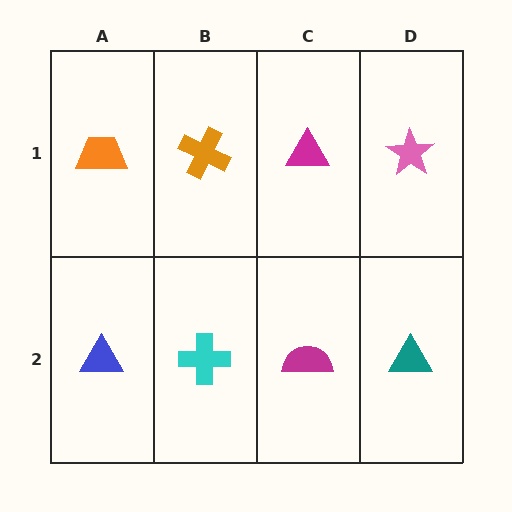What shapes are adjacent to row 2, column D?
A pink star (row 1, column D), a magenta semicircle (row 2, column C).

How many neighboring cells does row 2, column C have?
3.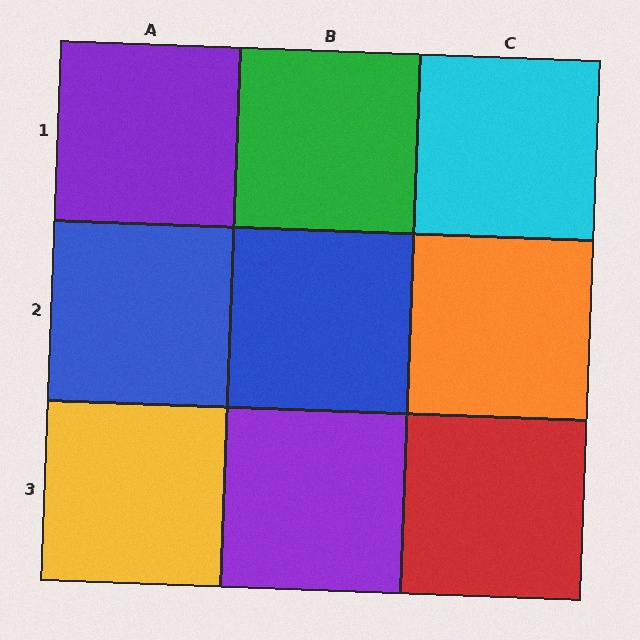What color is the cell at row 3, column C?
Red.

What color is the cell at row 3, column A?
Yellow.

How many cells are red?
1 cell is red.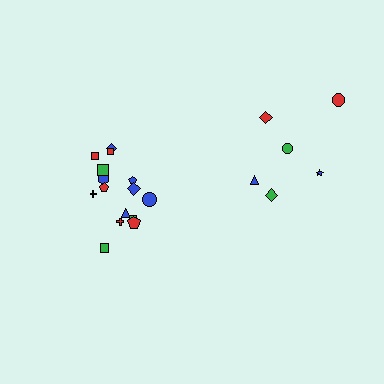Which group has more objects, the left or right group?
The left group.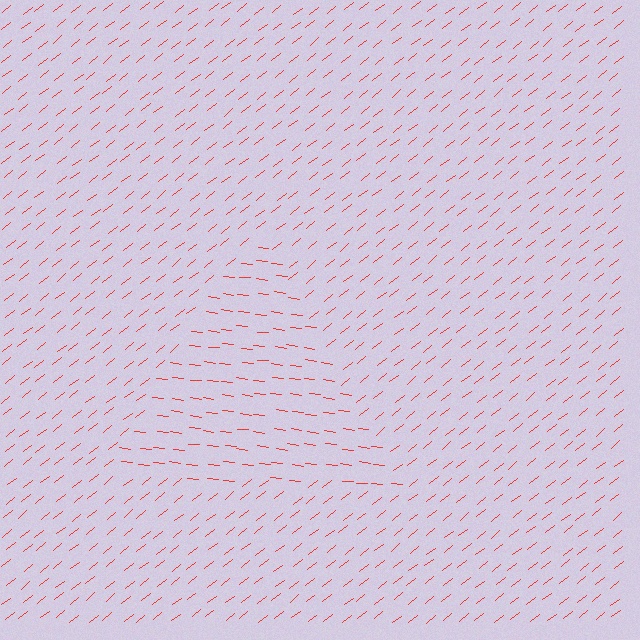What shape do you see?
I see a triangle.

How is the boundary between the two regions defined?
The boundary is defined purely by a change in line orientation (approximately 45 degrees difference). All lines are the same color and thickness.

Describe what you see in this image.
The image is filled with small red line segments. A triangle region in the image has lines oriented differently from the surrounding lines, creating a visible texture boundary.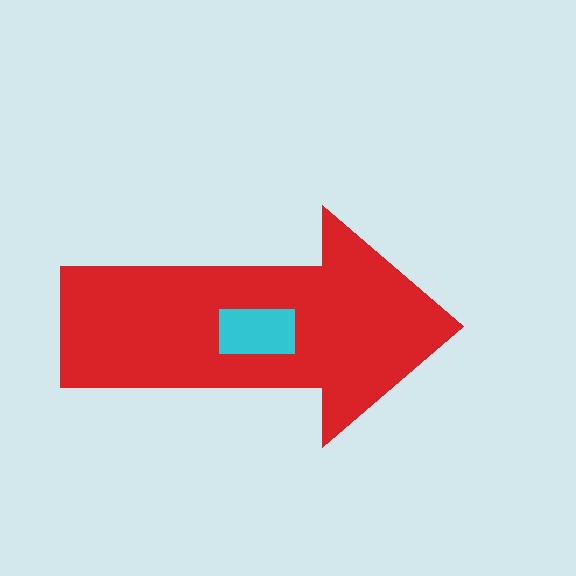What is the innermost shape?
The cyan rectangle.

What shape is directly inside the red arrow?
The cyan rectangle.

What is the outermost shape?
The red arrow.